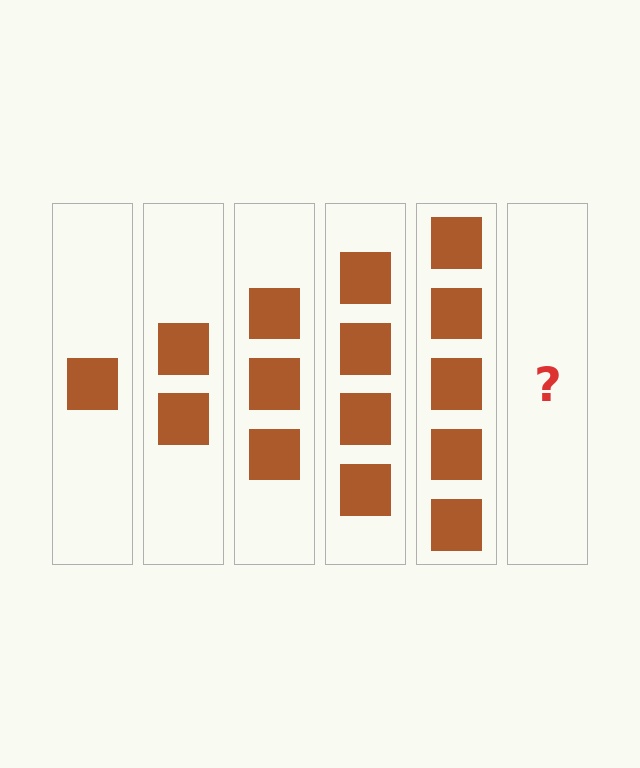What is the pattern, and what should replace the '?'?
The pattern is that each step adds one more square. The '?' should be 6 squares.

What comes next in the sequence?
The next element should be 6 squares.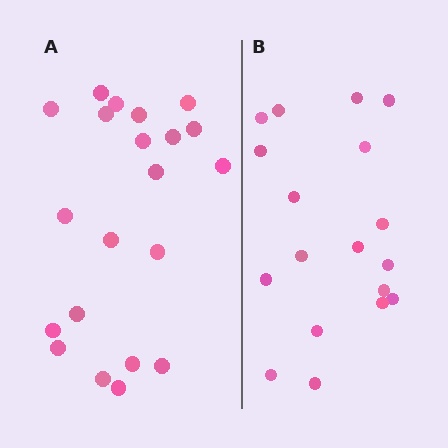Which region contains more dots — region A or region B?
Region A (the left region) has more dots.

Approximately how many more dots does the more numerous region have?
Region A has just a few more — roughly 2 or 3 more dots than region B.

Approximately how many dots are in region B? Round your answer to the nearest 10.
About 20 dots. (The exact count is 18, which rounds to 20.)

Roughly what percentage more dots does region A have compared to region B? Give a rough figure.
About 15% more.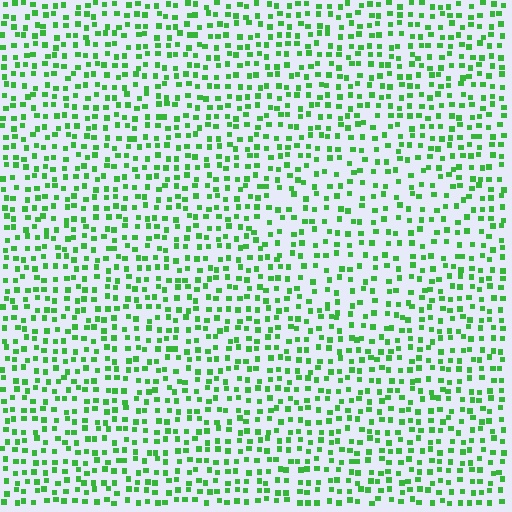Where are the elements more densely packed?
The elements are more densely packed outside the diamond boundary.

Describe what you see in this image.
The image contains small green elements arranged at two different densities. A diamond-shaped region is visible where the elements are less densely packed than the surrounding area.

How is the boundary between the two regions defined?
The boundary is defined by a change in element density (approximately 1.4x ratio). All elements are the same color, size, and shape.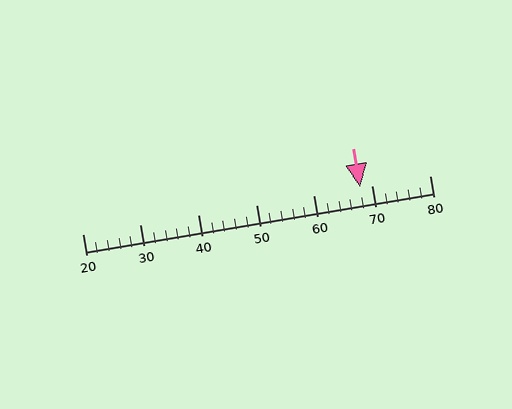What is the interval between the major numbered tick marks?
The major tick marks are spaced 10 units apart.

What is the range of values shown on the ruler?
The ruler shows values from 20 to 80.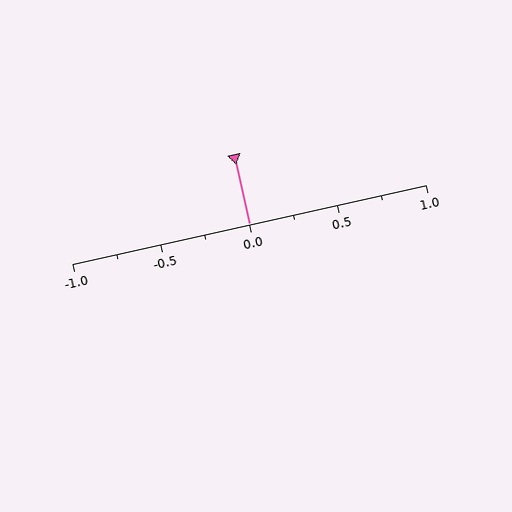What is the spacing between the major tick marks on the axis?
The major ticks are spaced 0.5 apart.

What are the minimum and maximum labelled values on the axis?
The axis runs from -1.0 to 1.0.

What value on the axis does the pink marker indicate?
The marker indicates approximately 0.